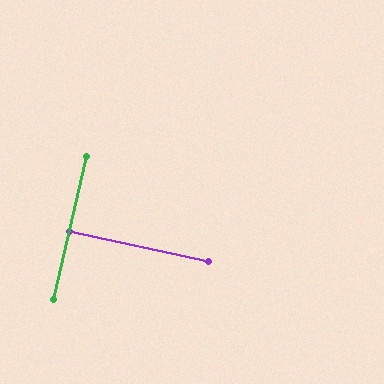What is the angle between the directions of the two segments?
Approximately 89 degrees.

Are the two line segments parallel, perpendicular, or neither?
Perpendicular — they meet at approximately 89°.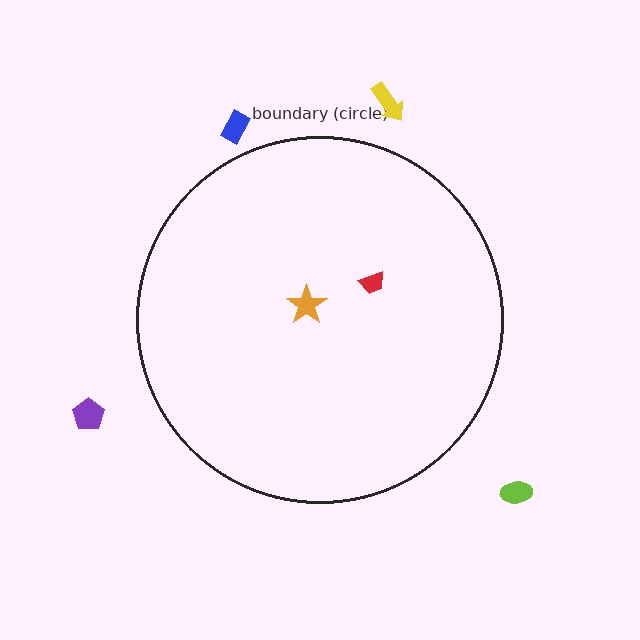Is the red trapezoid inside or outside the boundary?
Inside.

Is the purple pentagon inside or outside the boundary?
Outside.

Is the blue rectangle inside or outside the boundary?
Outside.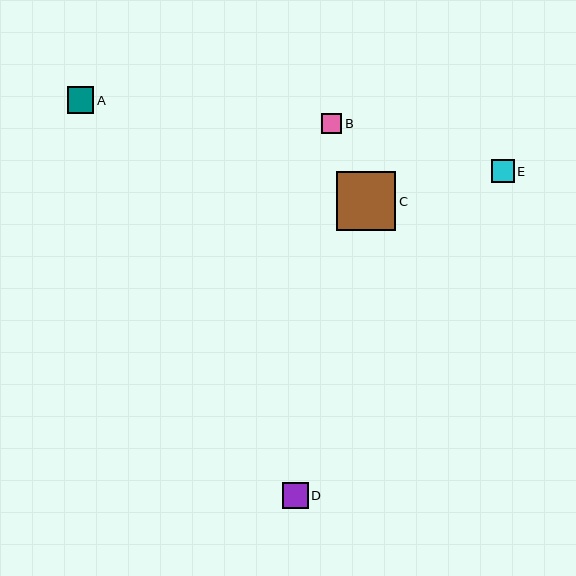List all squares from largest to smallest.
From largest to smallest: C, A, D, E, B.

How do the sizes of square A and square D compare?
Square A and square D are approximately the same size.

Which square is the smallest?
Square B is the smallest with a size of approximately 20 pixels.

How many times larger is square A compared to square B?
Square A is approximately 1.3 times the size of square B.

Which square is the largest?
Square C is the largest with a size of approximately 59 pixels.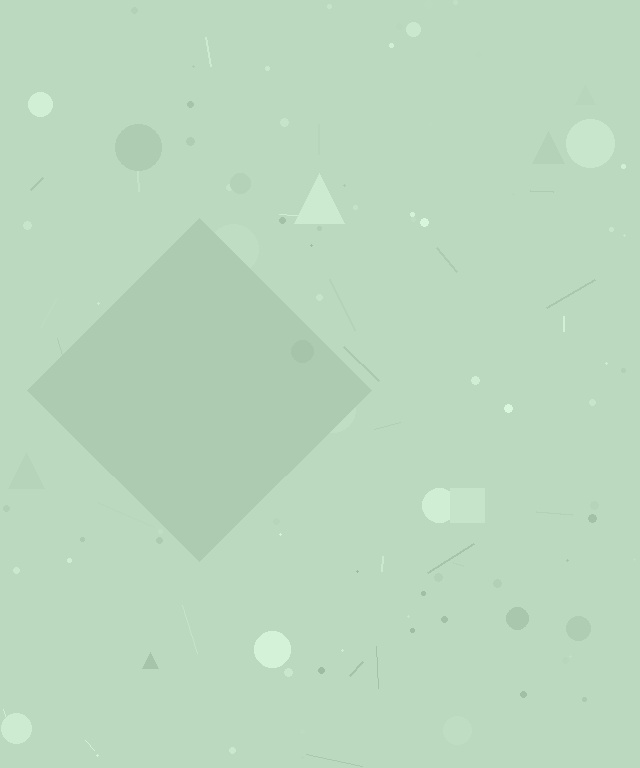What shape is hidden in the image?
A diamond is hidden in the image.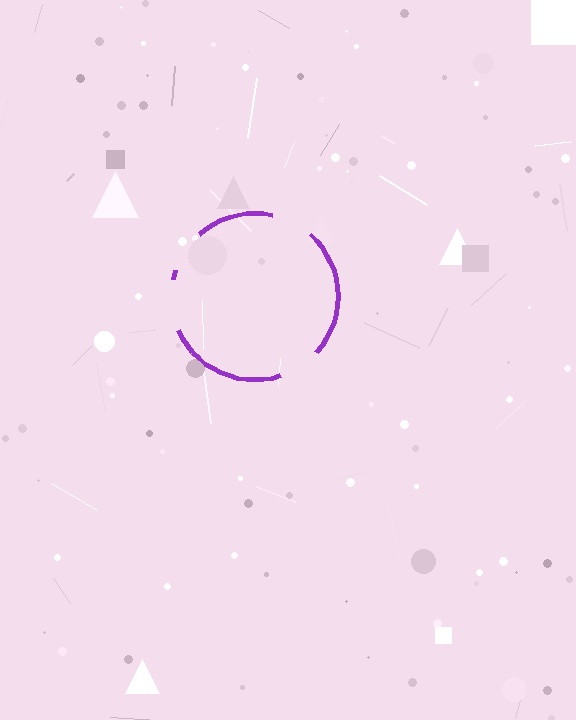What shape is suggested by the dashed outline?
The dashed outline suggests a circle.